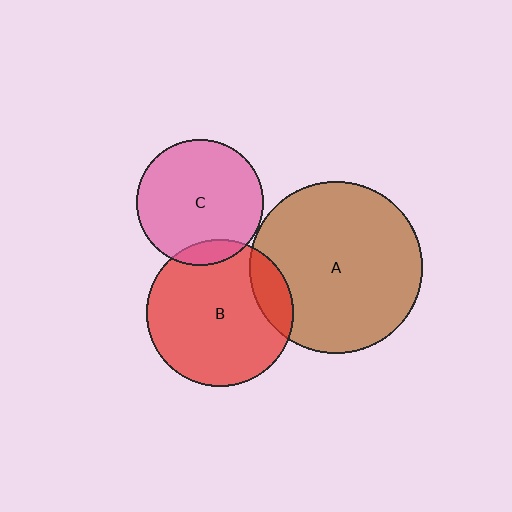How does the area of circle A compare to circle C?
Approximately 1.9 times.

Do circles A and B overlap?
Yes.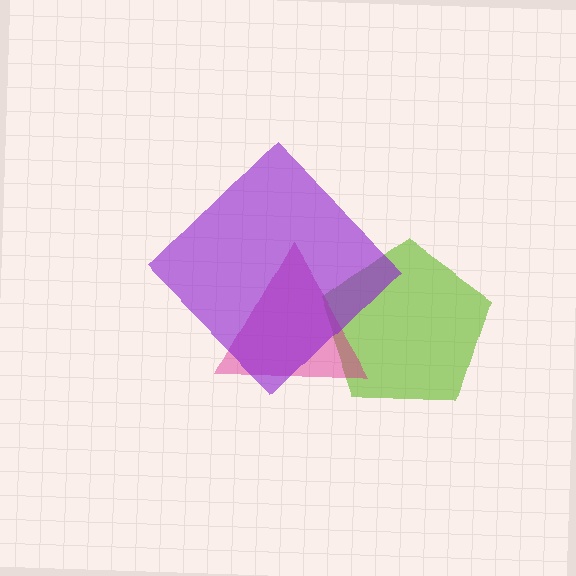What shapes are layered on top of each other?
The layered shapes are: a lime pentagon, a magenta triangle, a purple diamond.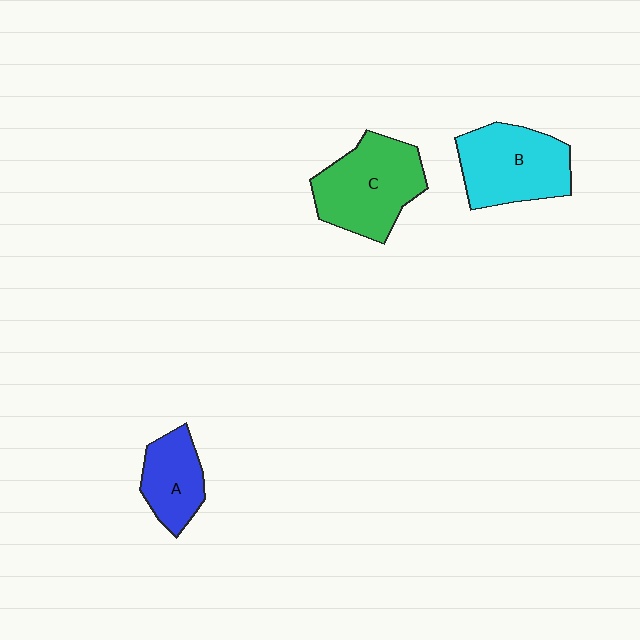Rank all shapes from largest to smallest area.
From largest to smallest: C (green), B (cyan), A (blue).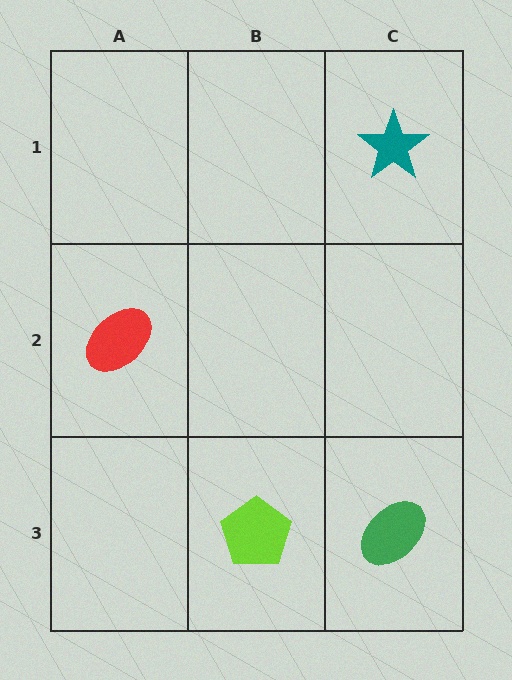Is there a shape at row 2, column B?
No, that cell is empty.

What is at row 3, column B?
A lime pentagon.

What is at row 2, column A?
A red ellipse.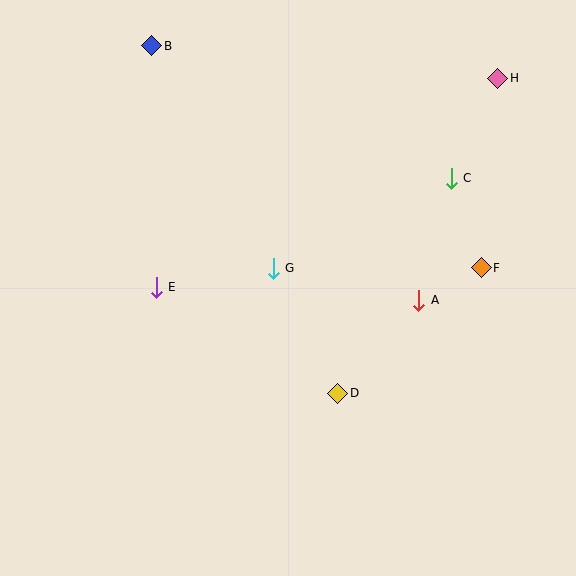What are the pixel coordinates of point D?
Point D is at (338, 393).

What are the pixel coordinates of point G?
Point G is at (273, 268).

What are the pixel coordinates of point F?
Point F is at (481, 268).